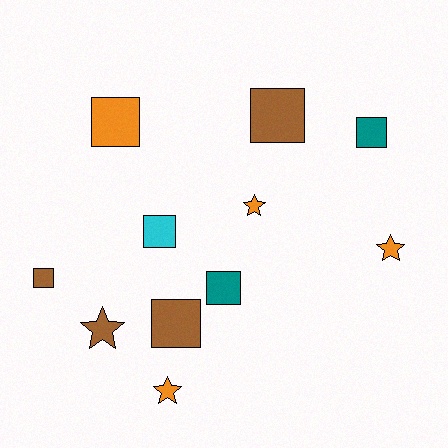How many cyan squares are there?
There is 1 cyan square.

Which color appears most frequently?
Orange, with 4 objects.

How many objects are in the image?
There are 11 objects.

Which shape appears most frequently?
Square, with 7 objects.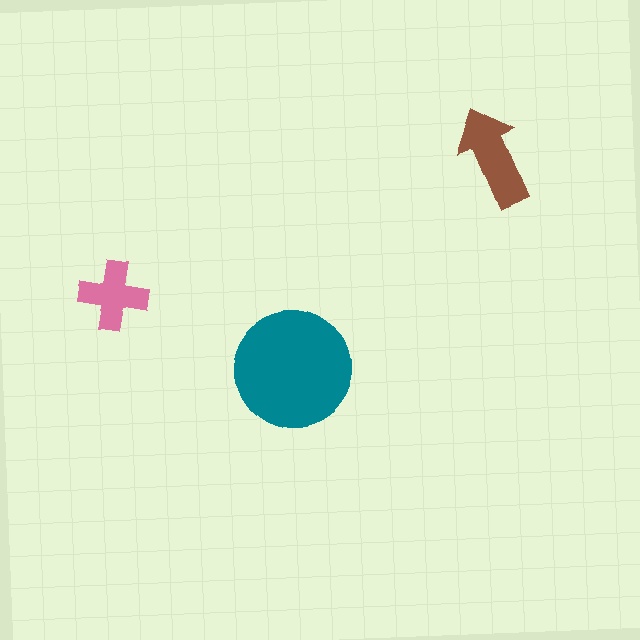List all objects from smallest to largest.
The pink cross, the brown arrow, the teal circle.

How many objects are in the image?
There are 3 objects in the image.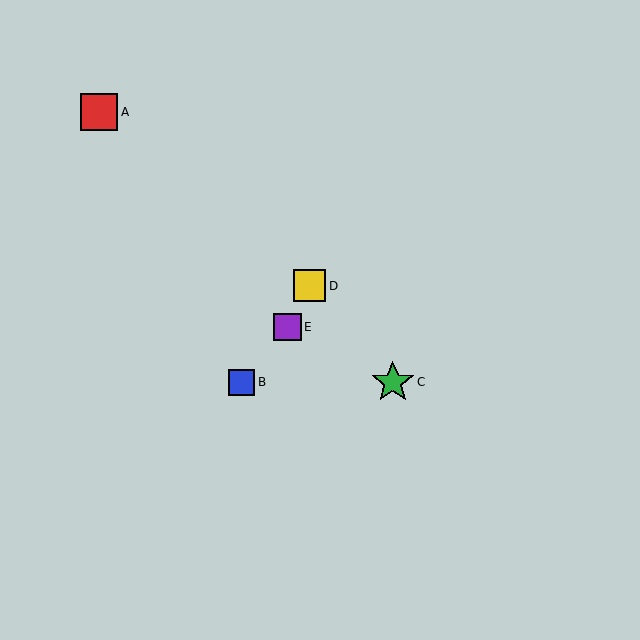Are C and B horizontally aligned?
Yes, both are at y≈382.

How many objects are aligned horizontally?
2 objects (B, C) are aligned horizontally.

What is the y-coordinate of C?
Object C is at y≈382.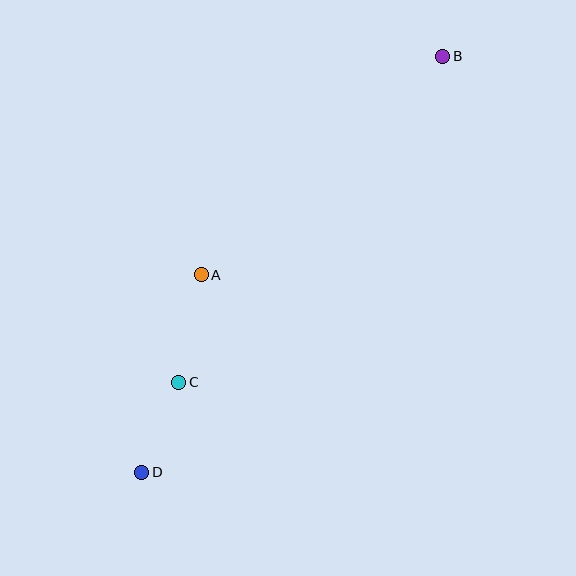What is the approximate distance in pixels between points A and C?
The distance between A and C is approximately 110 pixels.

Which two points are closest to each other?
Points C and D are closest to each other.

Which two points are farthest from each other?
Points B and D are farthest from each other.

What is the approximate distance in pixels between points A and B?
The distance between A and B is approximately 326 pixels.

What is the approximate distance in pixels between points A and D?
The distance between A and D is approximately 206 pixels.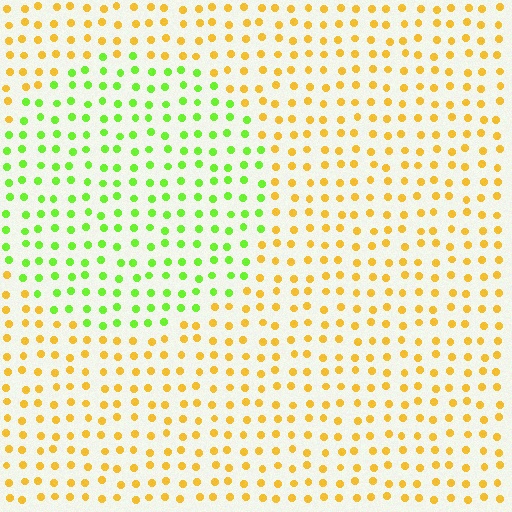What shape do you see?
I see a circle.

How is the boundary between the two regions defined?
The boundary is defined purely by a slight shift in hue (about 58 degrees). Spacing, size, and orientation are identical on both sides.